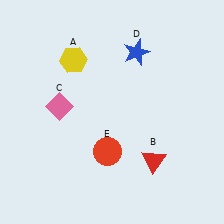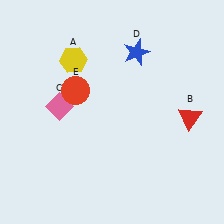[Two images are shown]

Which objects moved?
The objects that moved are: the red triangle (B), the red circle (E).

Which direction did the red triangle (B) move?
The red triangle (B) moved up.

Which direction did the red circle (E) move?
The red circle (E) moved up.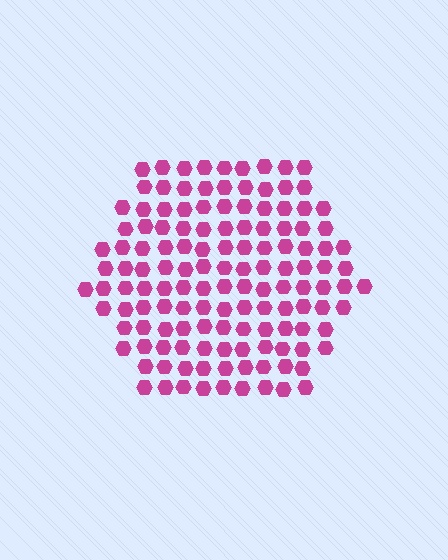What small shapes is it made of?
It is made of small hexagons.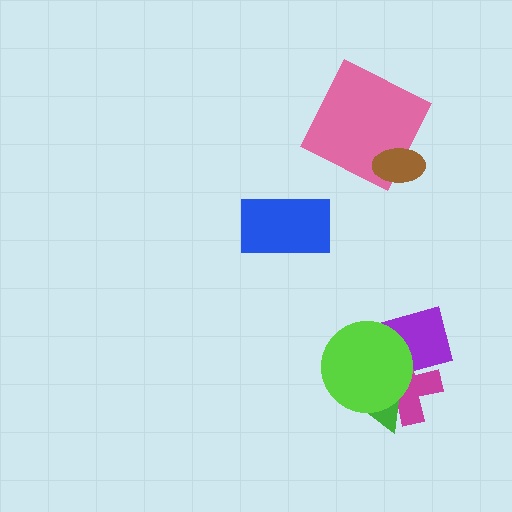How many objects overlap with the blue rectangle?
0 objects overlap with the blue rectangle.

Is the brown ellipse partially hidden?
No, no other shape covers it.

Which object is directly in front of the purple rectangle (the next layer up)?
The magenta cross is directly in front of the purple rectangle.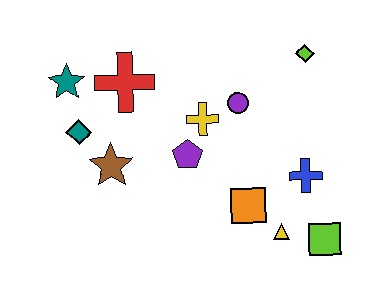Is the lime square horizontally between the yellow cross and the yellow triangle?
No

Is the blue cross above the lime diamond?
No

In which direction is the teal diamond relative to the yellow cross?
The teal diamond is to the left of the yellow cross.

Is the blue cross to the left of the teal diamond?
No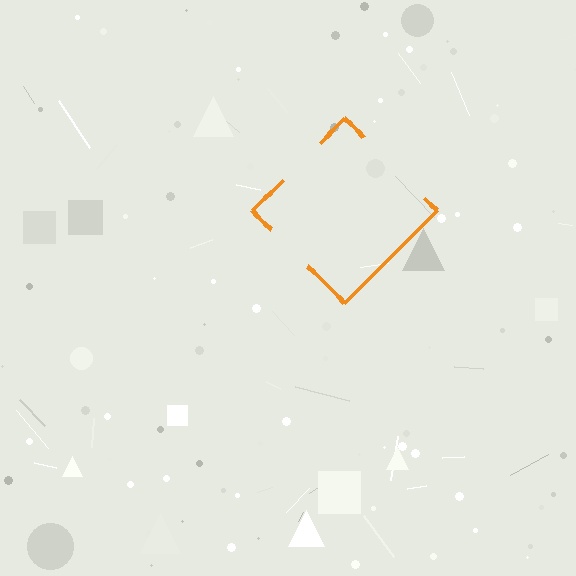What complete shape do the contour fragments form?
The contour fragments form a diamond.